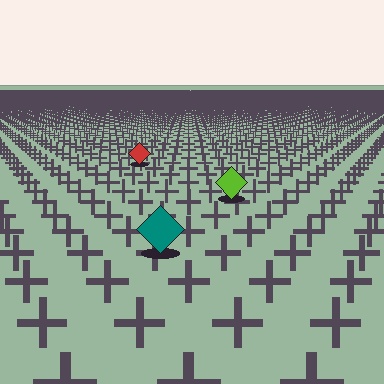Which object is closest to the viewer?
The teal diamond is closest. The texture marks near it are larger and more spread out.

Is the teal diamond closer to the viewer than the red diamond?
Yes. The teal diamond is closer — you can tell from the texture gradient: the ground texture is coarser near it.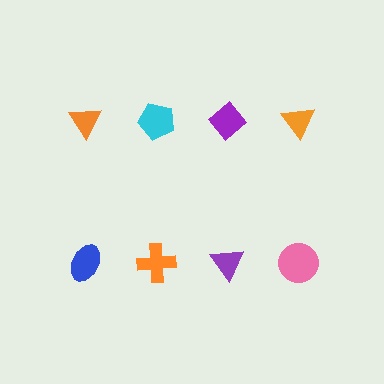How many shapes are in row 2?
4 shapes.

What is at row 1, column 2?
A cyan pentagon.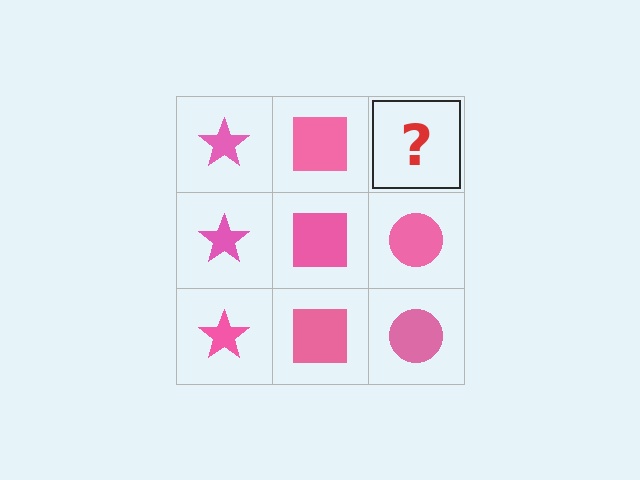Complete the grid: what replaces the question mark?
The question mark should be replaced with a pink circle.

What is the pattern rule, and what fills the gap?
The rule is that each column has a consistent shape. The gap should be filled with a pink circle.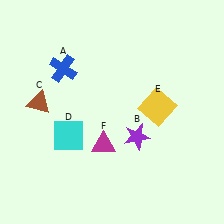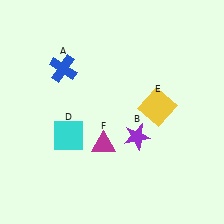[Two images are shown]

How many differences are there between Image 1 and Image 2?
There is 1 difference between the two images.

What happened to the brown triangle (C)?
The brown triangle (C) was removed in Image 2. It was in the top-left area of Image 1.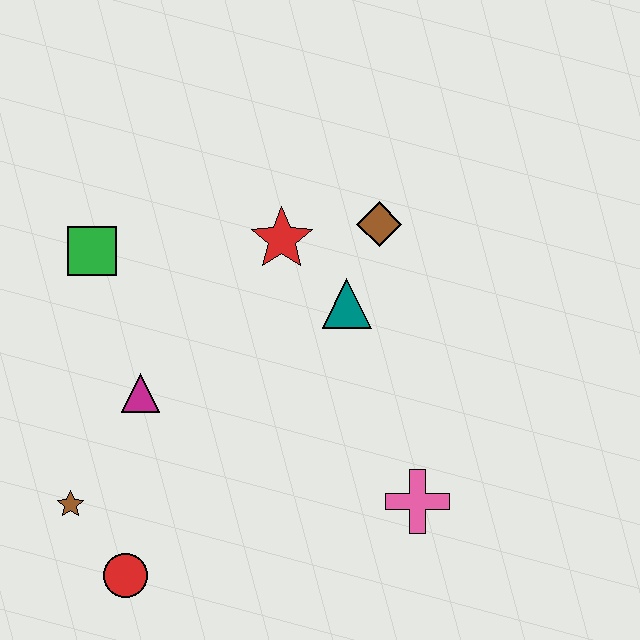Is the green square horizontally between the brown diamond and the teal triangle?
No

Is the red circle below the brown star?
Yes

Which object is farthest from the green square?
The pink cross is farthest from the green square.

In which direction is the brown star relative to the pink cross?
The brown star is to the left of the pink cross.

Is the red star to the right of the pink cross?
No